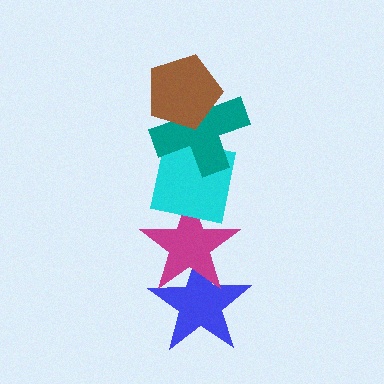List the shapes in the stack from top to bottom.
From top to bottom: the brown pentagon, the teal cross, the cyan square, the magenta star, the blue star.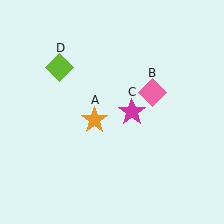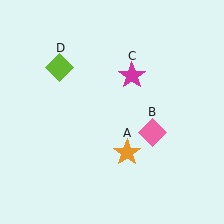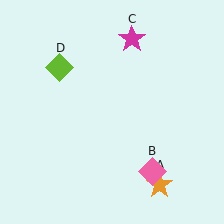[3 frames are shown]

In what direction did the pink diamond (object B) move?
The pink diamond (object B) moved down.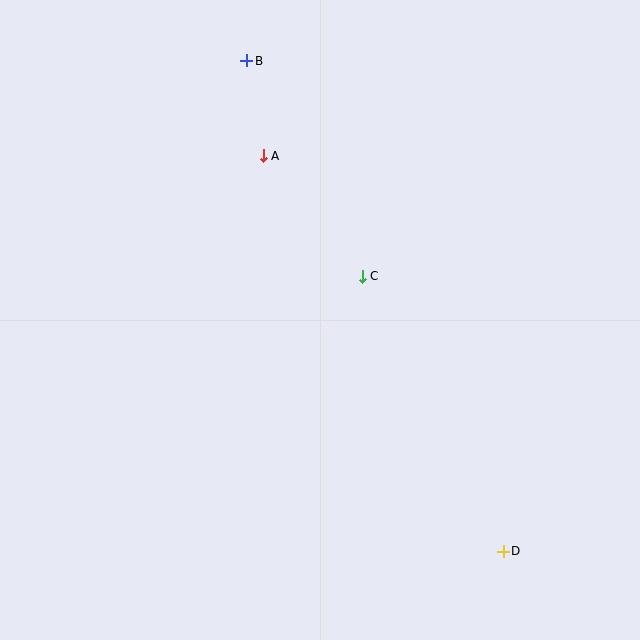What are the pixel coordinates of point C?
Point C is at (362, 276).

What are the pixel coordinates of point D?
Point D is at (503, 552).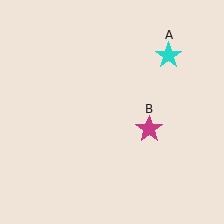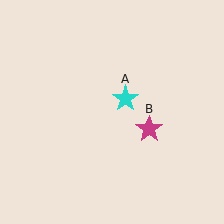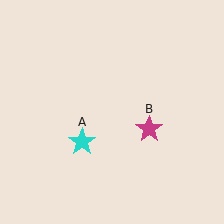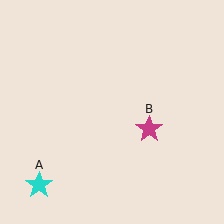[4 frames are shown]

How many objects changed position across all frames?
1 object changed position: cyan star (object A).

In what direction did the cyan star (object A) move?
The cyan star (object A) moved down and to the left.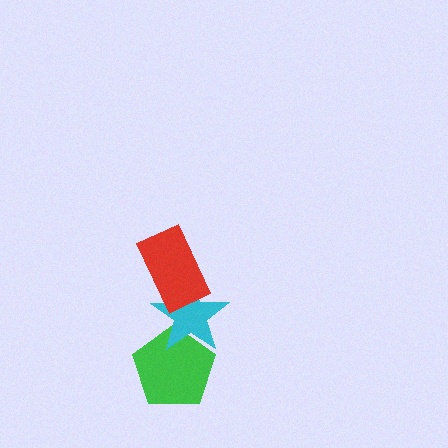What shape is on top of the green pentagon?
The cyan star is on top of the green pentagon.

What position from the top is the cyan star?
The cyan star is 2nd from the top.